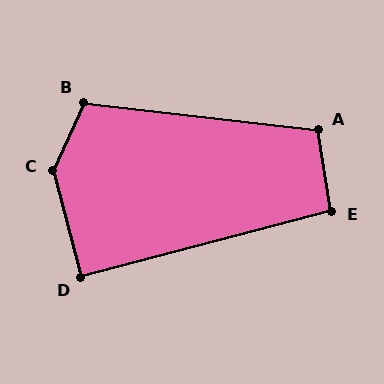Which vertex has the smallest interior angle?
D, at approximately 90 degrees.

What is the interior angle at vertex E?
Approximately 96 degrees (obtuse).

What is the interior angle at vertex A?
Approximately 106 degrees (obtuse).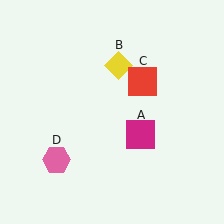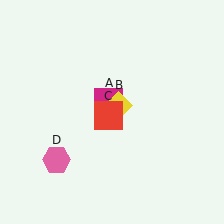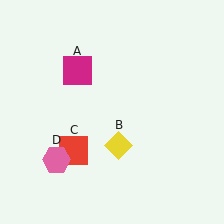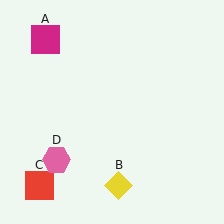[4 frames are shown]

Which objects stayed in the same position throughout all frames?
Pink hexagon (object D) remained stationary.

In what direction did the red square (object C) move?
The red square (object C) moved down and to the left.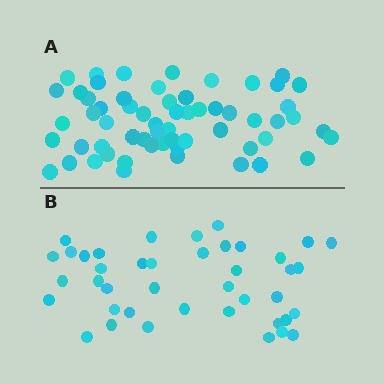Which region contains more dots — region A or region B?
Region A (the top region) has more dots.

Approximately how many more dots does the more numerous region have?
Region A has approximately 20 more dots than region B.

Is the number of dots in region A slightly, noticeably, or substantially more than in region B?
Region A has substantially more. The ratio is roughly 1.5 to 1.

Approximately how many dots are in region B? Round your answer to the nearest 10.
About 40 dots. (The exact count is 41, which rounds to 40.)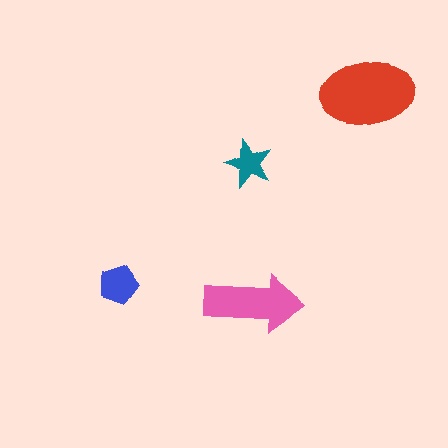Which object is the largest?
The red ellipse.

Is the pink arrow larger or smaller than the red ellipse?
Smaller.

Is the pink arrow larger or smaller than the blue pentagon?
Larger.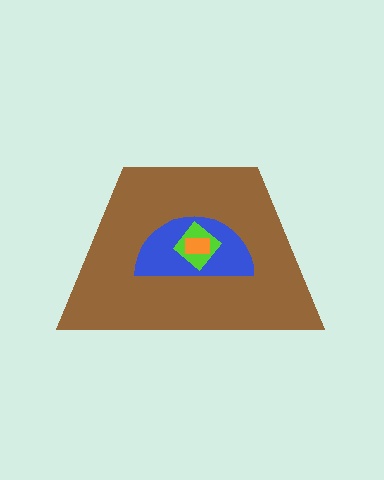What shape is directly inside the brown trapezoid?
The blue semicircle.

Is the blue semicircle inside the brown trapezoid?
Yes.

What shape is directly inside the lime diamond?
The orange rectangle.